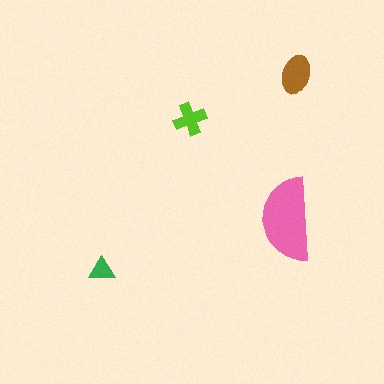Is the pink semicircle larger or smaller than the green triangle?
Larger.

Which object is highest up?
The brown ellipse is topmost.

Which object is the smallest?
The green triangle.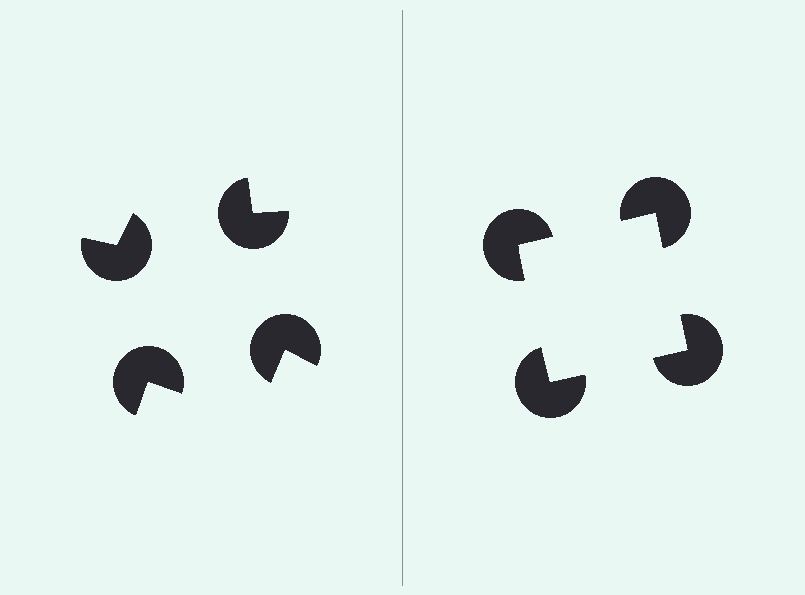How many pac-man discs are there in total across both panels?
8 — 4 on each side.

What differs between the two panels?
The pac-man discs are positioned identically on both sides; only the wedge orientations differ. On the right they align to a square; on the left they are misaligned.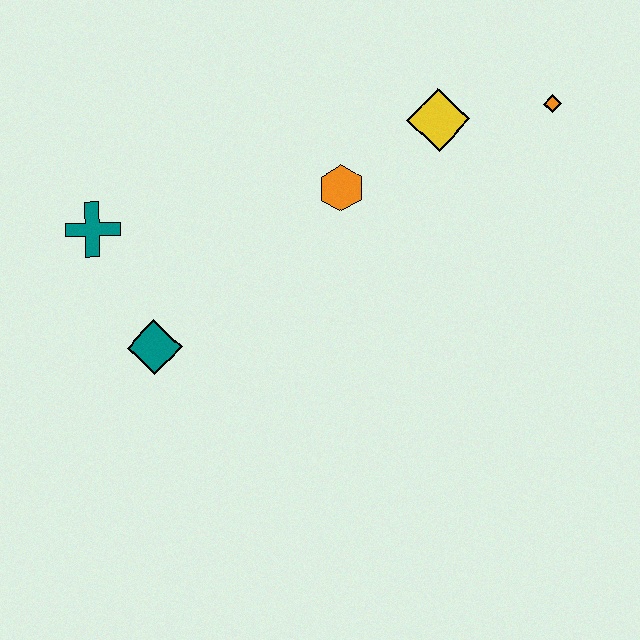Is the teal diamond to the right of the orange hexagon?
No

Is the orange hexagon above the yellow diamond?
No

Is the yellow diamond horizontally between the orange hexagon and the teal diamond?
No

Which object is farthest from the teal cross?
The orange diamond is farthest from the teal cross.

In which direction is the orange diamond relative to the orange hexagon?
The orange diamond is to the right of the orange hexagon.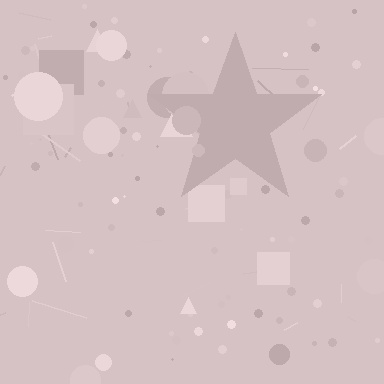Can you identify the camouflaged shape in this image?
The camouflaged shape is a star.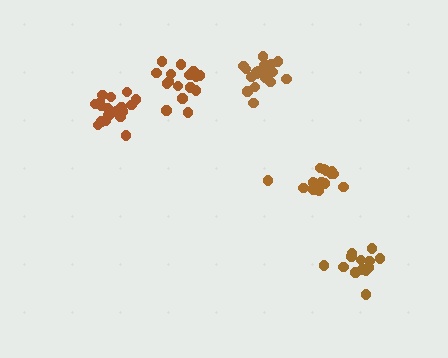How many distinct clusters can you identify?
There are 5 distinct clusters.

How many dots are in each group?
Group 1: 15 dots, Group 2: 19 dots, Group 3: 17 dots, Group 4: 20 dots, Group 5: 14 dots (85 total).